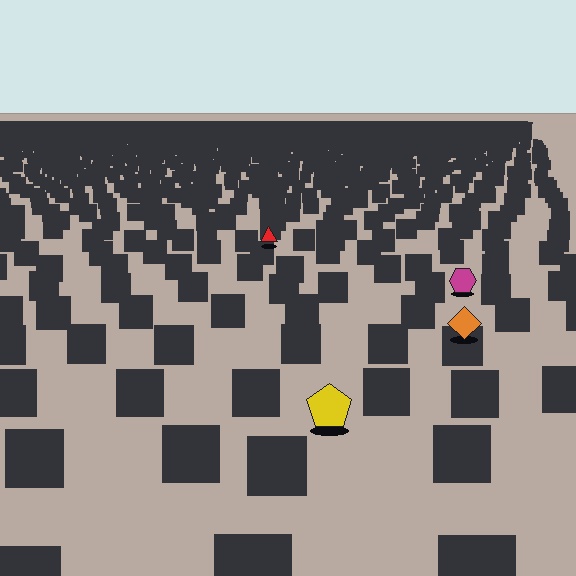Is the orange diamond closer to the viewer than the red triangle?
Yes. The orange diamond is closer — you can tell from the texture gradient: the ground texture is coarser near it.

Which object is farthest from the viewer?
The red triangle is farthest from the viewer. It appears smaller and the ground texture around it is denser.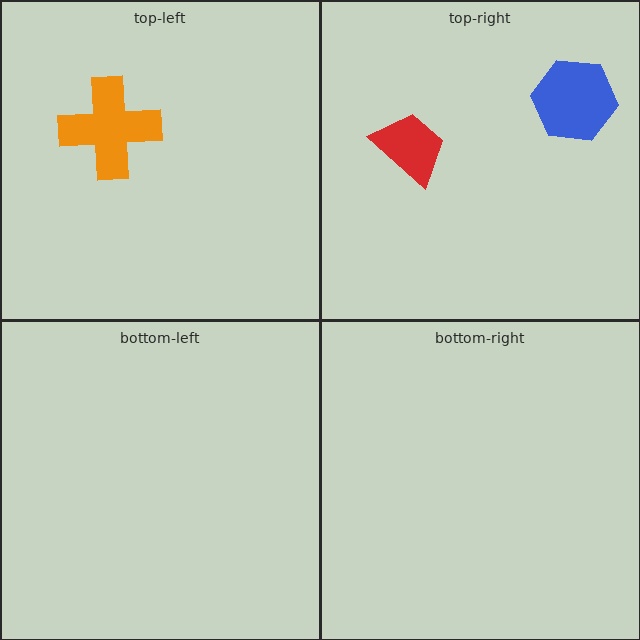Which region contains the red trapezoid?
The top-right region.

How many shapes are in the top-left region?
1.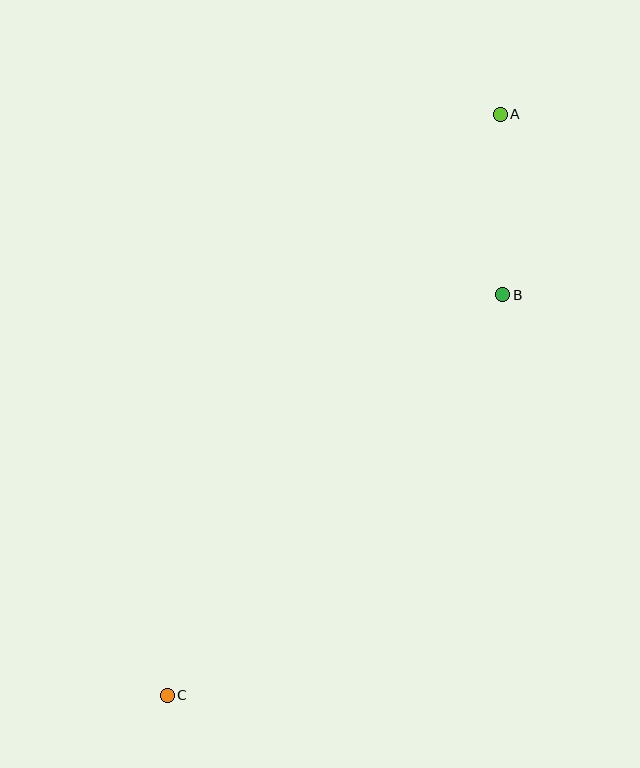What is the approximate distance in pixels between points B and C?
The distance between B and C is approximately 523 pixels.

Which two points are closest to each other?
Points A and B are closest to each other.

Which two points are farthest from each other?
Points A and C are farthest from each other.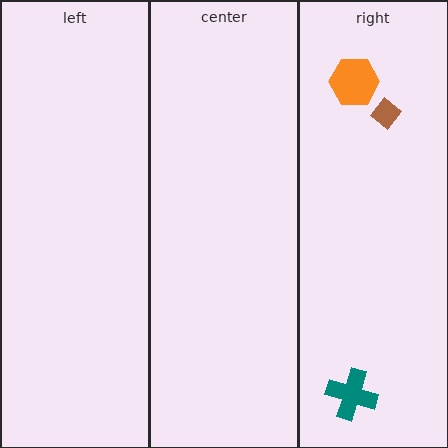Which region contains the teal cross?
The right region.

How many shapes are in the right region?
3.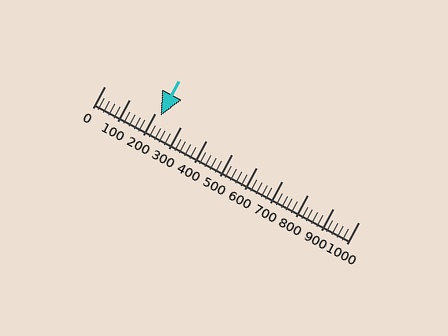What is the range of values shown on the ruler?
The ruler shows values from 0 to 1000.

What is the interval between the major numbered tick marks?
The major tick marks are spaced 100 units apart.